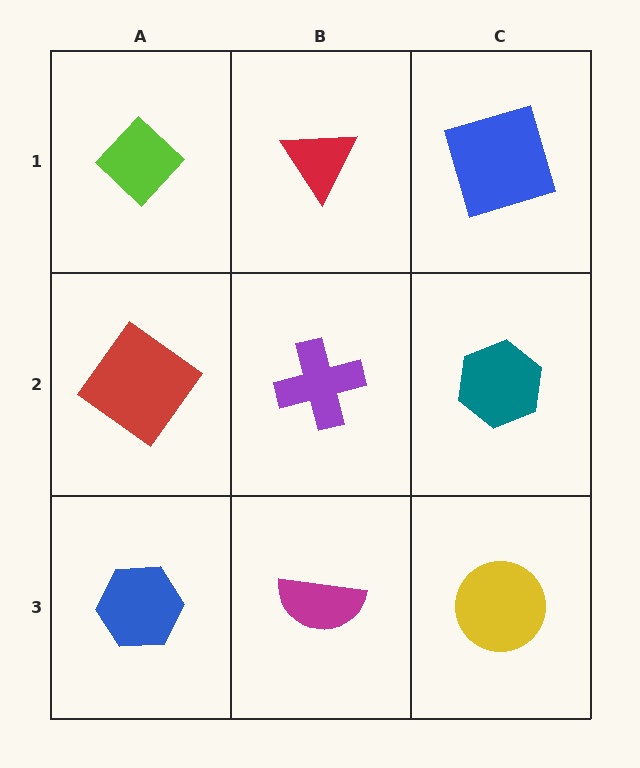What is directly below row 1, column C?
A teal hexagon.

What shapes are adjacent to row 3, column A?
A red diamond (row 2, column A), a magenta semicircle (row 3, column B).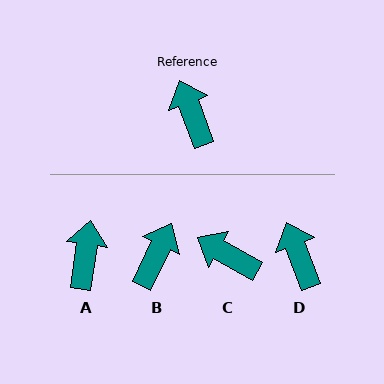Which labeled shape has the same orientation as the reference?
D.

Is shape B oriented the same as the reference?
No, it is off by about 47 degrees.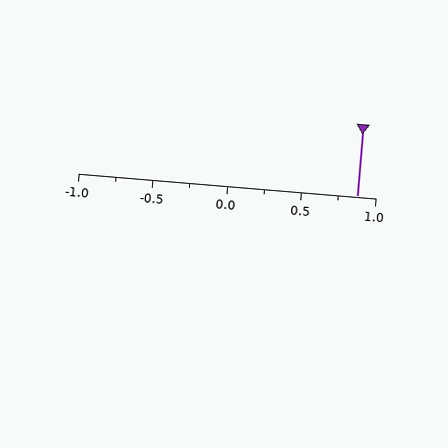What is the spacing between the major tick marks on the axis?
The major ticks are spaced 0.5 apart.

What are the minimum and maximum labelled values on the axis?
The axis runs from -1.0 to 1.0.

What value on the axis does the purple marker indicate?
The marker indicates approximately 0.88.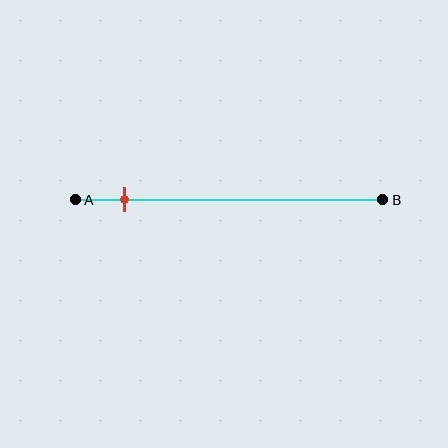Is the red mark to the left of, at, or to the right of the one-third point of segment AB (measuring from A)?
The red mark is to the left of the one-third point of segment AB.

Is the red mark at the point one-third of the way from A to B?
No, the mark is at about 15% from A, not at the 33% one-third point.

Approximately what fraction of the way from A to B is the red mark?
The red mark is approximately 15% of the way from A to B.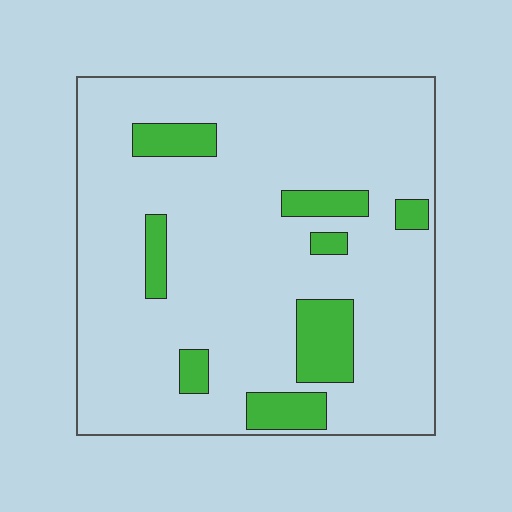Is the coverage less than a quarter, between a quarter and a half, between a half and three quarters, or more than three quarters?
Less than a quarter.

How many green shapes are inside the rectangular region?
8.